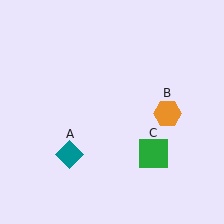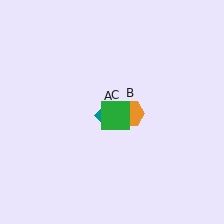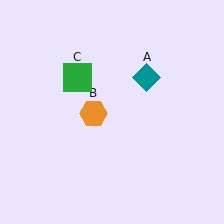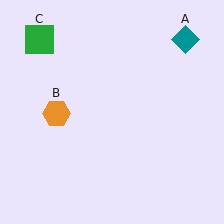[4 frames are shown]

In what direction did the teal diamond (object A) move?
The teal diamond (object A) moved up and to the right.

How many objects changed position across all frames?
3 objects changed position: teal diamond (object A), orange hexagon (object B), green square (object C).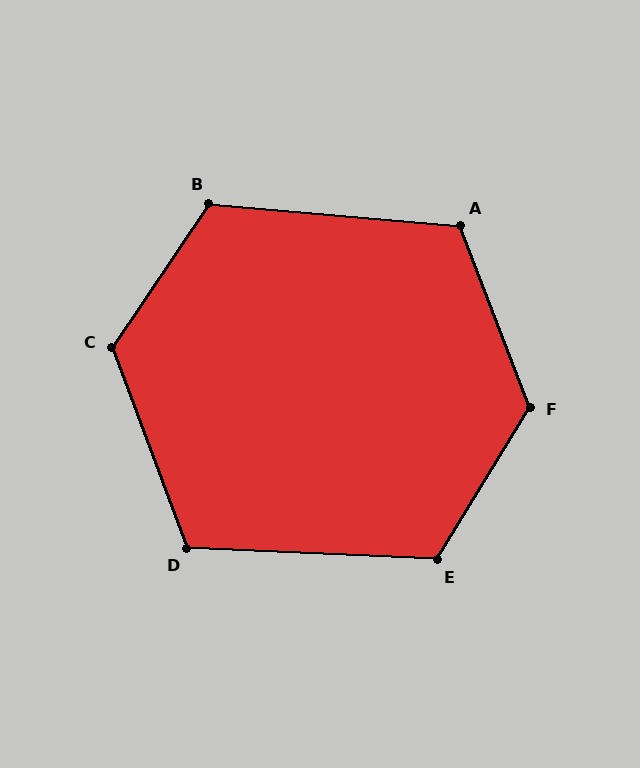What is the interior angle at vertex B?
Approximately 119 degrees (obtuse).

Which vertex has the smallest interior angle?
D, at approximately 113 degrees.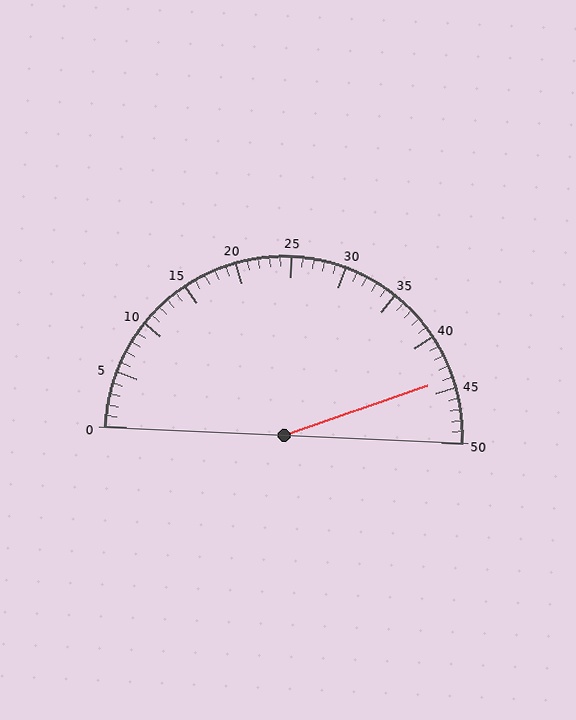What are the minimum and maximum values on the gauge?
The gauge ranges from 0 to 50.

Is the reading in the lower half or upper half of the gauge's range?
The reading is in the upper half of the range (0 to 50).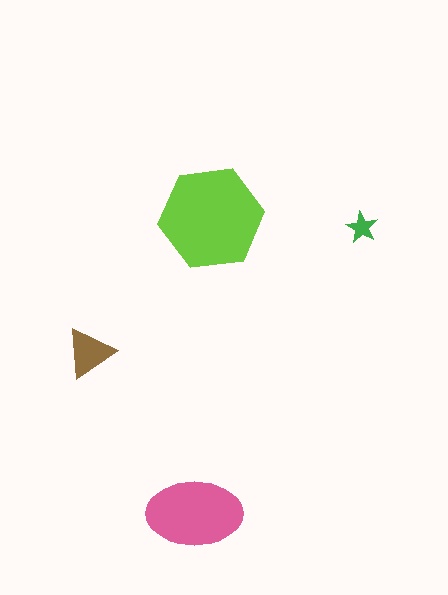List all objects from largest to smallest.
The lime hexagon, the pink ellipse, the brown triangle, the green star.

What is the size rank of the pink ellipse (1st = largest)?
2nd.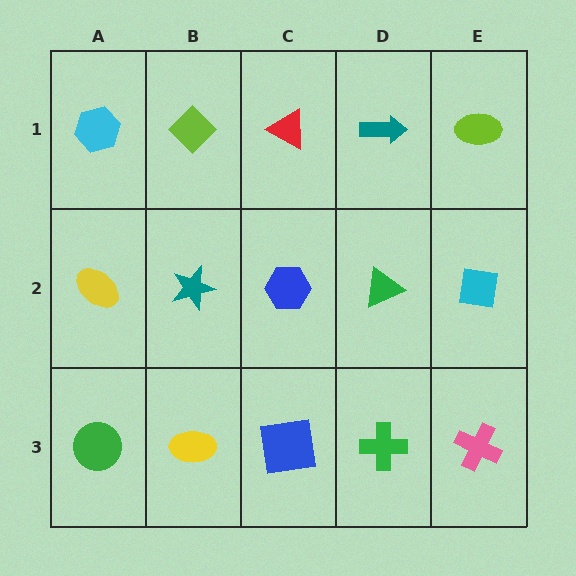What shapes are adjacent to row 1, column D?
A green triangle (row 2, column D), a red triangle (row 1, column C), a lime ellipse (row 1, column E).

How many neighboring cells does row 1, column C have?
3.